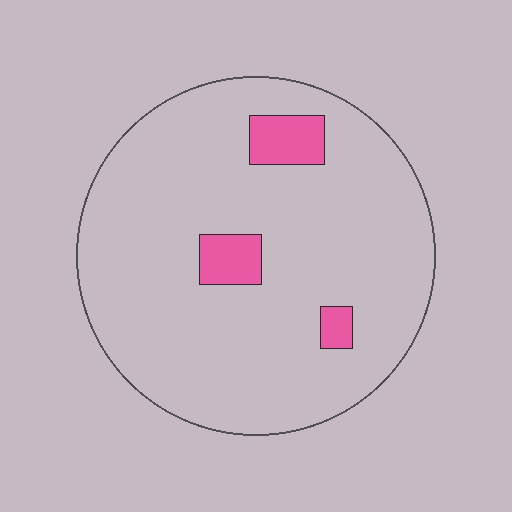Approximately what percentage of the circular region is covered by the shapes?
Approximately 10%.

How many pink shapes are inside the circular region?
3.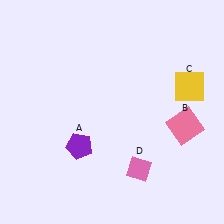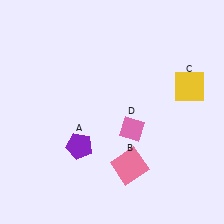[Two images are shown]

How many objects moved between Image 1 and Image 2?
2 objects moved between the two images.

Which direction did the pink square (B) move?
The pink square (B) moved left.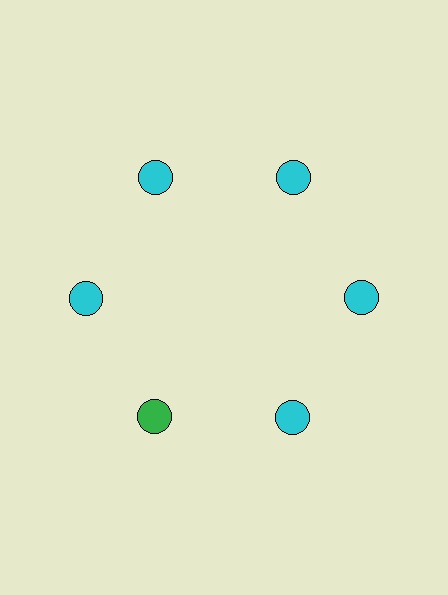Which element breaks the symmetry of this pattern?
The green circle at roughly the 7 o'clock position breaks the symmetry. All other shapes are cyan circles.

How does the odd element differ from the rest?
It has a different color: green instead of cyan.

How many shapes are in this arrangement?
There are 6 shapes arranged in a ring pattern.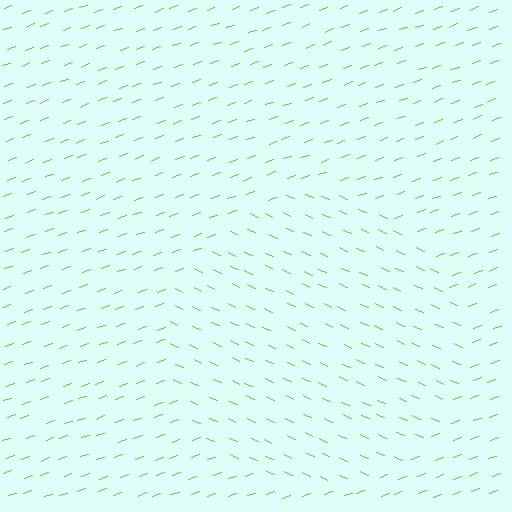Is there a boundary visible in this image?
Yes, there is a texture boundary formed by a change in line orientation.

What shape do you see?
I see a circle.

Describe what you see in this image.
The image is filled with small lime line segments. A circle region in the image has lines oriented differently from the surrounding lines, creating a visible texture boundary.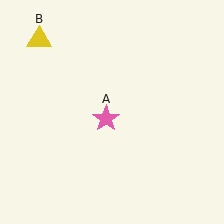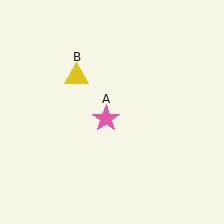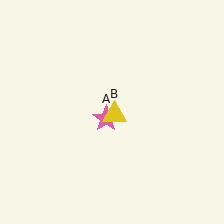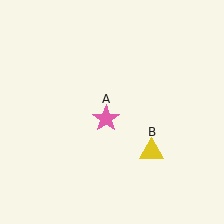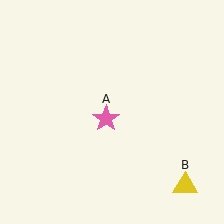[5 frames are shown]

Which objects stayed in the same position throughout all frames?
Pink star (object A) remained stationary.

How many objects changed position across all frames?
1 object changed position: yellow triangle (object B).